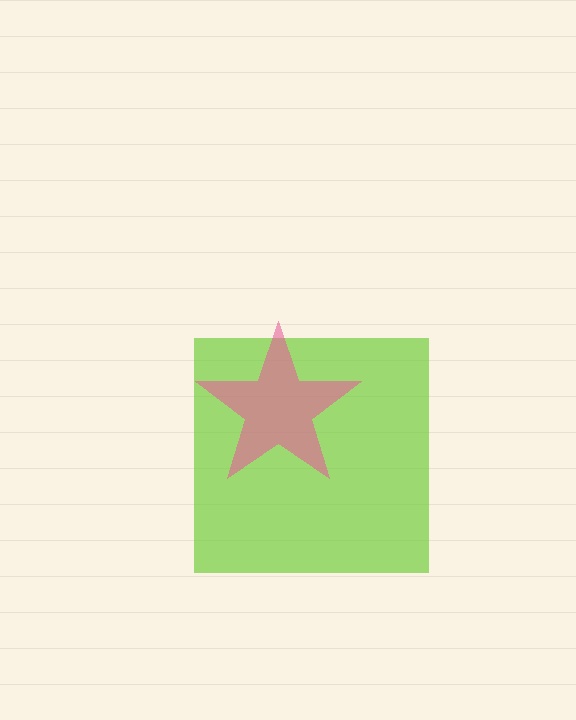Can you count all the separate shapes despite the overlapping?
Yes, there are 2 separate shapes.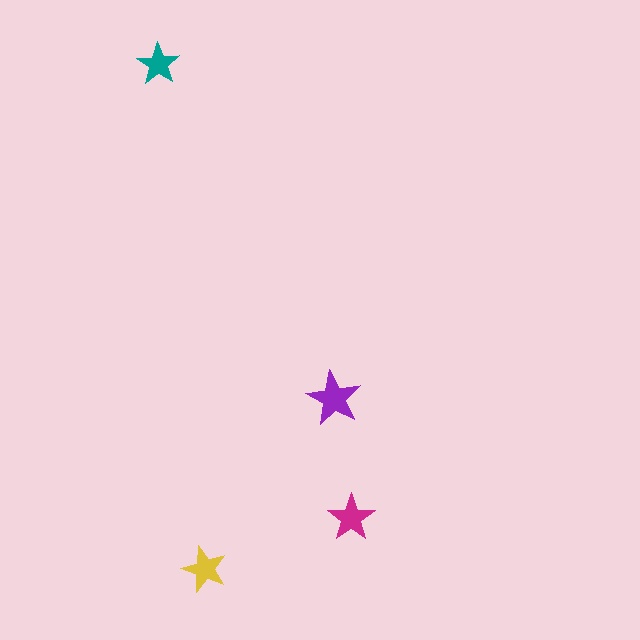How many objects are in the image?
There are 4 objects in the image.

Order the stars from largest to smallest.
the purple one, the magenta one, the yellow one, the teal one.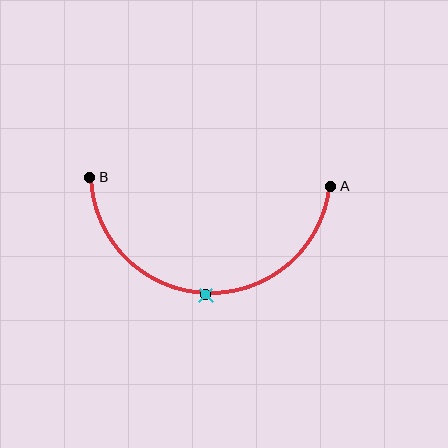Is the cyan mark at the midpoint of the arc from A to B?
Yes. The cyan mark lies on the arc at equal arc-length from both A and B — it is the arc midpoint.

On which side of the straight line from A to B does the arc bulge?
The arc bulges below the straight line connecting A and B.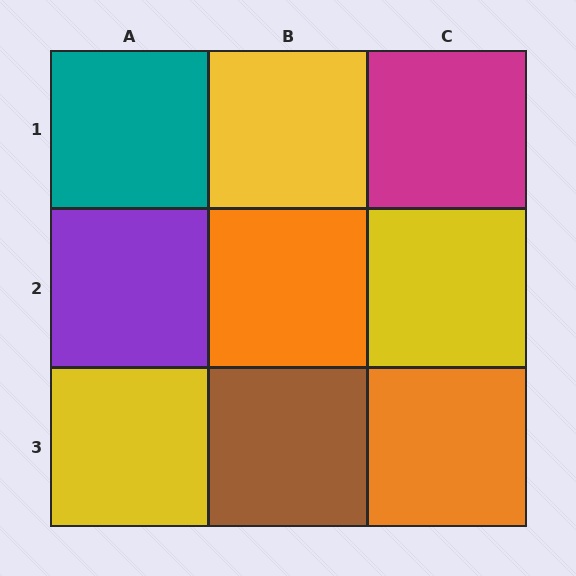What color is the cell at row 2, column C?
Yellow.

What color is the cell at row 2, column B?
Orange.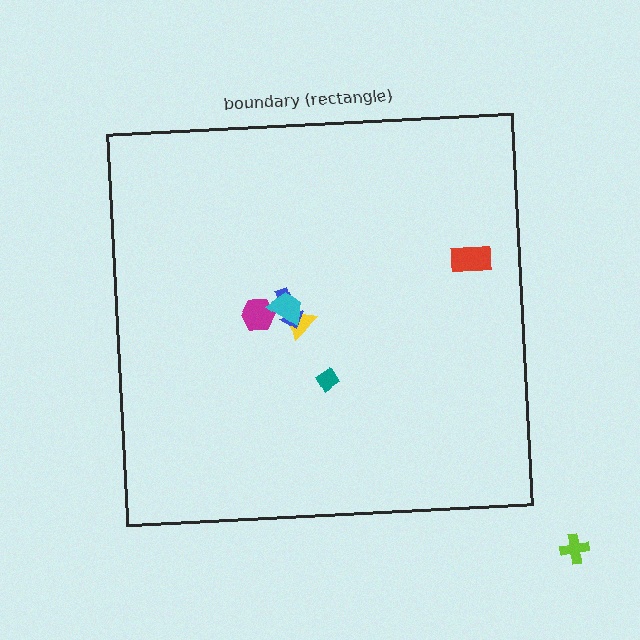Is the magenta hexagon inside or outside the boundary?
Inside.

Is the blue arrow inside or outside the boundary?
Inside.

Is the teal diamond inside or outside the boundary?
Inside.